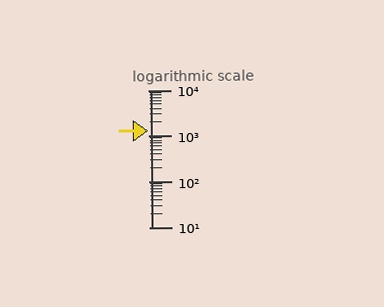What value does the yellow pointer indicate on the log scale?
The pointer indicates approximately 1300.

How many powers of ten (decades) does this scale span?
The scale spans 3 decades, from 10 to 10000.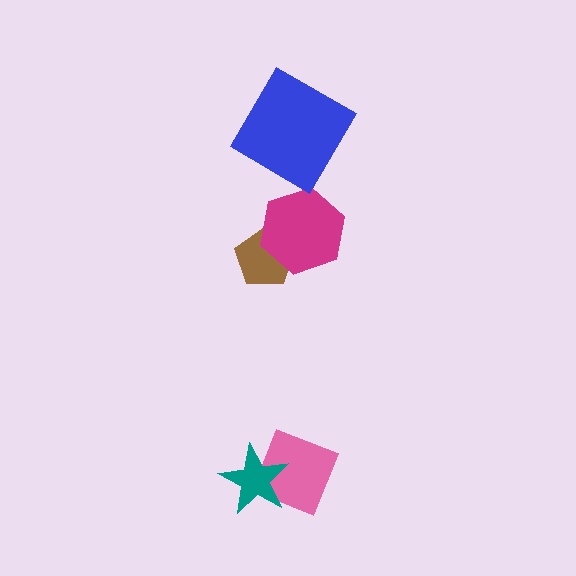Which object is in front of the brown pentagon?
The magenta hexagon is in front of the brown pentagon.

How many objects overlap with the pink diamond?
1 object overlaps with the pink diamond.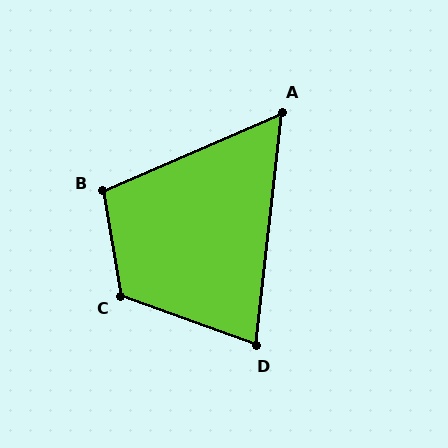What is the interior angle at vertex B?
Approximately 104 degrees (obtuse).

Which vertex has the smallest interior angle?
A, at approximately 60 degrees.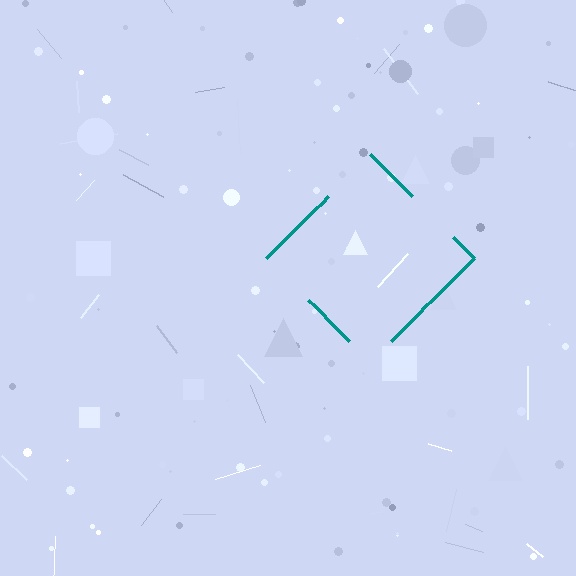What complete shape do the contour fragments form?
The contour fragments form a diamond.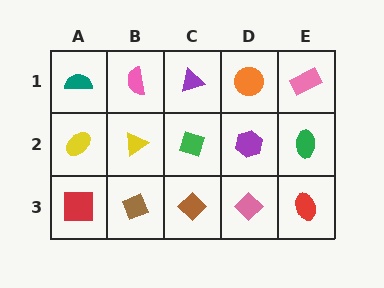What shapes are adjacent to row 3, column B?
A yellow triangle (row 2, column B), a red square (row 3, column A), a brown diamond (row 3, column C).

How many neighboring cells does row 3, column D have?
3.